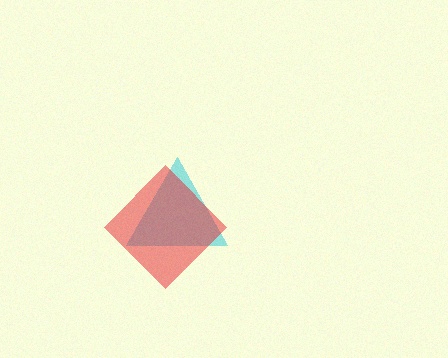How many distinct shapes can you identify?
There are 2 distinct shapes: a cyan triangle, a red diamond.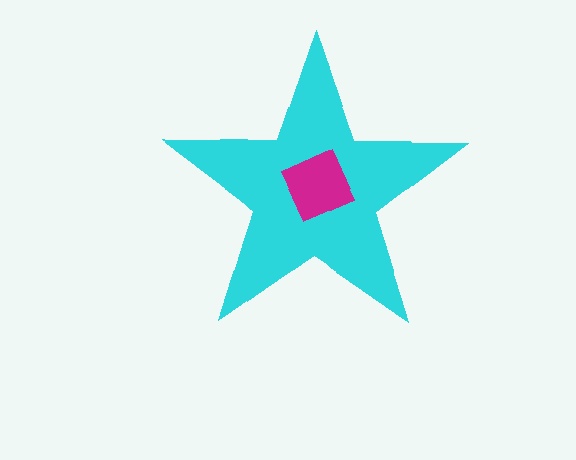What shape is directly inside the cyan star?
The magenta diamond.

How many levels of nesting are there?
2.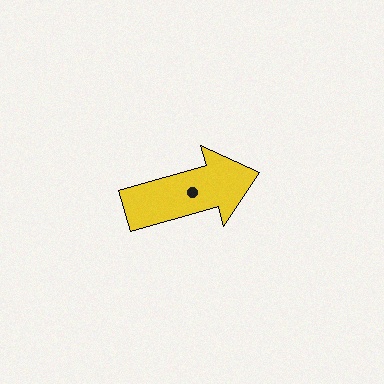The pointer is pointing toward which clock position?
Roughly 2 o'clock.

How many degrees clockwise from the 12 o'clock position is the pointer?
Approximately 74 degrees.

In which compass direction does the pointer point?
East.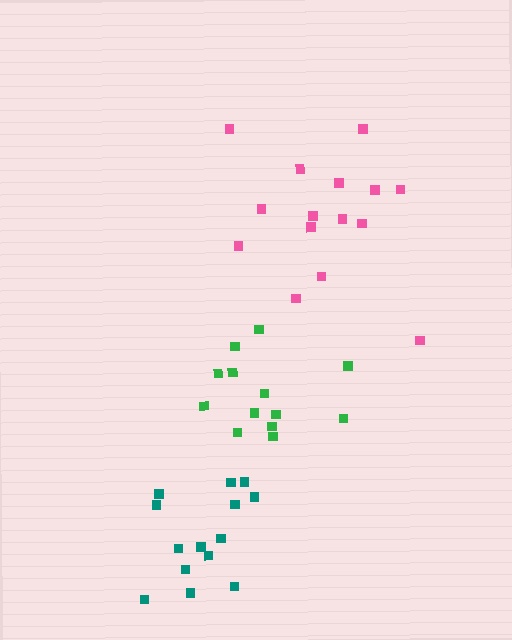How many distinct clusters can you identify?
There are 3 distinct clusters.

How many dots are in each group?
Group 1: 15 dots, Group 2: 13 dots, Group 3: 14 dots (42 total).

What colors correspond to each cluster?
The clusters are colored: pink, green, teal.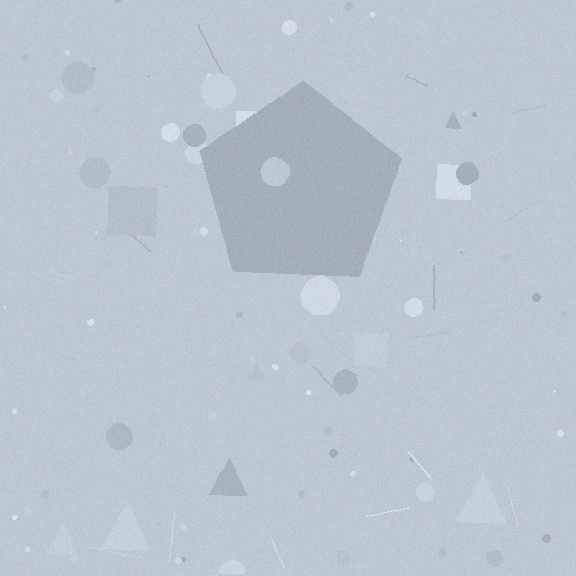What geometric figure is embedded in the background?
A pentagon is embedded in the background.